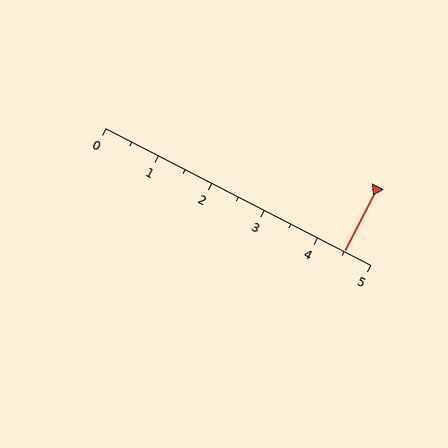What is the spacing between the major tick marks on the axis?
The major ticks are spaced 1 apart.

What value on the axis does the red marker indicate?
The marker indicates approximately 4.5.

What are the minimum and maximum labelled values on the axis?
The axis runs from 0 to 5.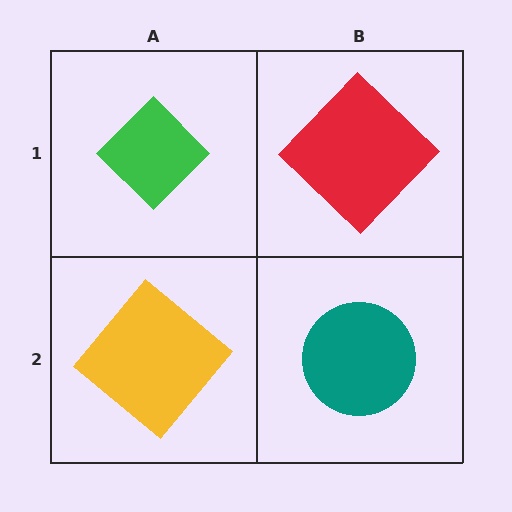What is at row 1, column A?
A green diamond.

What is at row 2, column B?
A teal circle.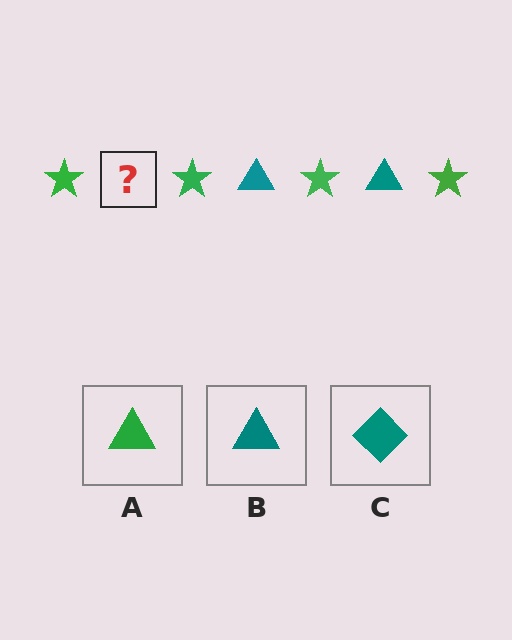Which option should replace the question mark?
Option B.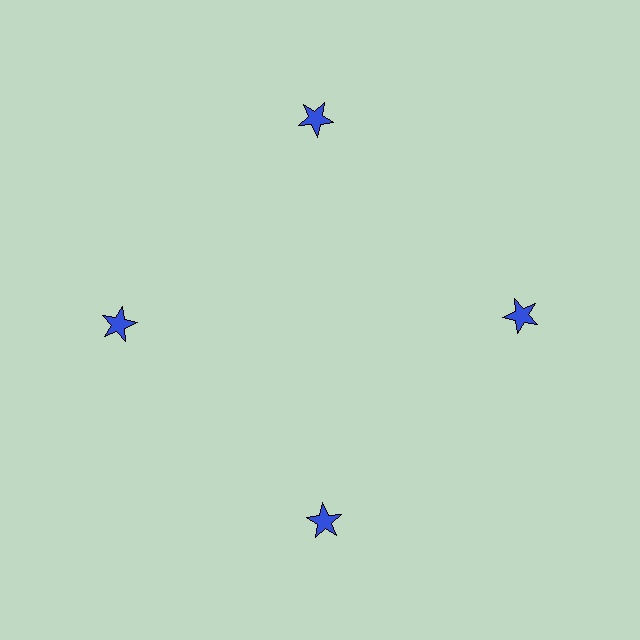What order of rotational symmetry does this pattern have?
This pattern has 4-fold rotational symmetry.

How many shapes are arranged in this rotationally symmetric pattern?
There are 4 shapes, arranged in 4 groups of 1.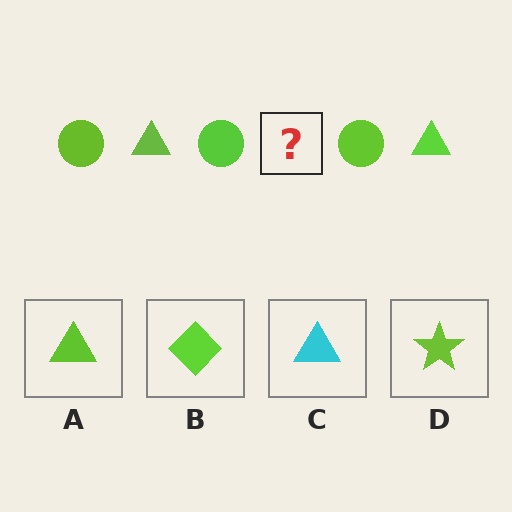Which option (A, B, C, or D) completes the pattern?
A.